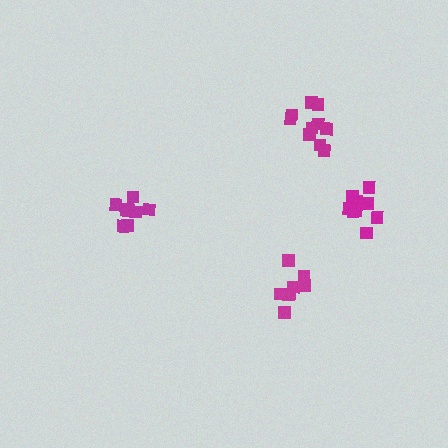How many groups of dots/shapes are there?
There are 4 groups.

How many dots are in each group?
Group 1: 10 dots, Group 2: 8 dots, Group 3: 8 dots, Group 4: 11 dots (37 total).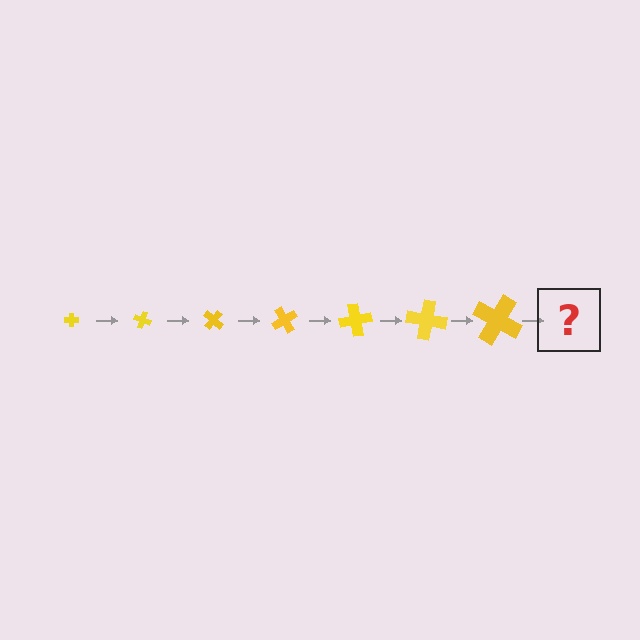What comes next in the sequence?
The next element should be a cross, larger than the previous one and rotated 140 degrees from the start.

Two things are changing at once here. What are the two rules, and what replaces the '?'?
The two rules are that the cross grows larger each step and it rotates 20 degrees each step. The '?' should be a cross, larger than the previous one and rotated 140 degrees from the start.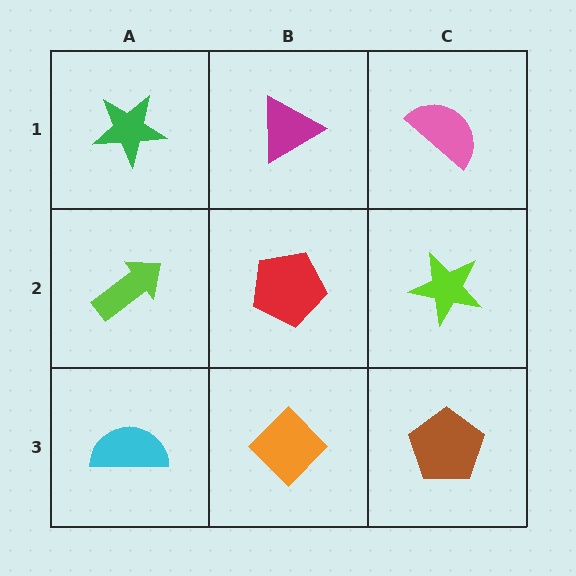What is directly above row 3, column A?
A lime arrow.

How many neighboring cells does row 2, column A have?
3.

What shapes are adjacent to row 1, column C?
A lime star (row 2, column C), a magenta triangle (row 1, column B).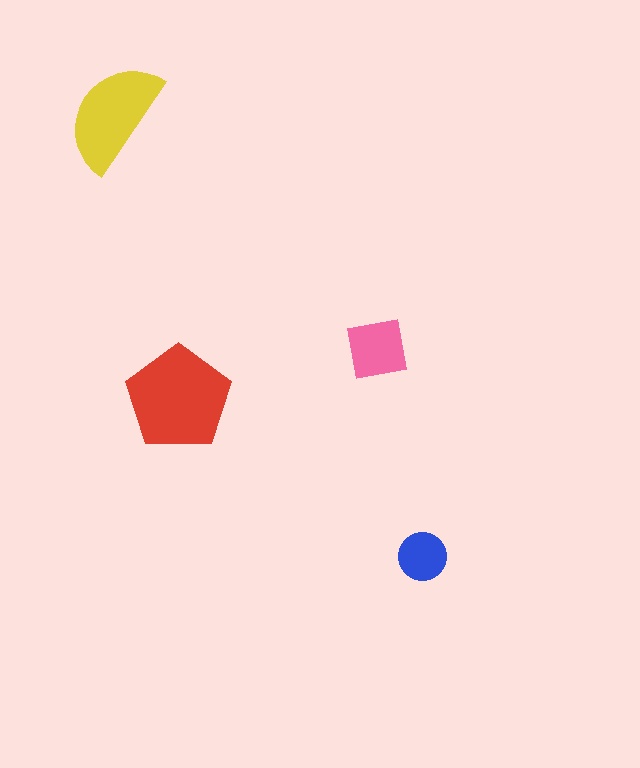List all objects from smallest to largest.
The blue circle, the pink square, the yellow semicircle, the red pentagon.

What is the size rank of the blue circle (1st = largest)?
4th.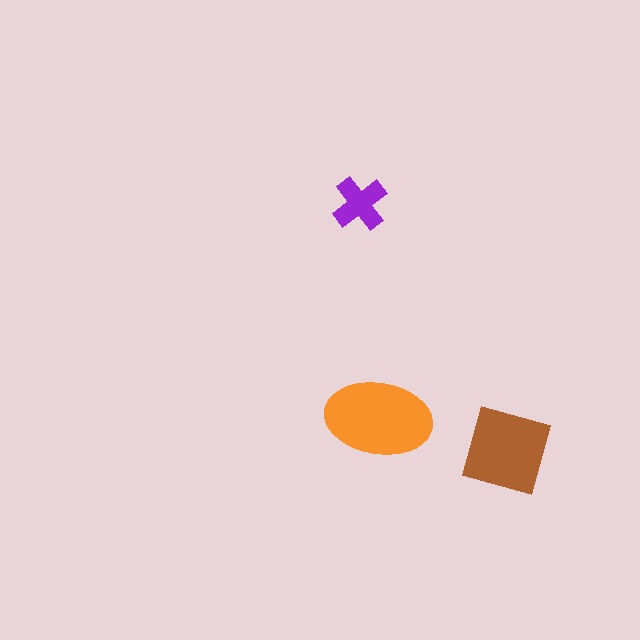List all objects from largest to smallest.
The orange ellipse, the brown diamond, the purple cross.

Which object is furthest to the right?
The brown diamond is rightmost.